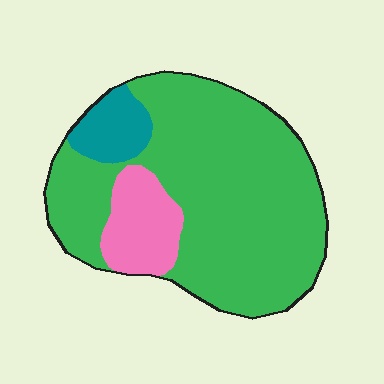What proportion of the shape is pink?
Pink takes up about one eighth (1/8) of the shape.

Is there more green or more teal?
Green.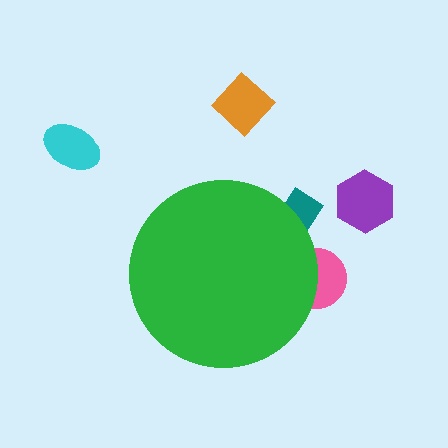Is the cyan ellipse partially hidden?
No, the cyan ellipse is fully visible.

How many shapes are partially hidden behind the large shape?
2 shapes are partially hidden.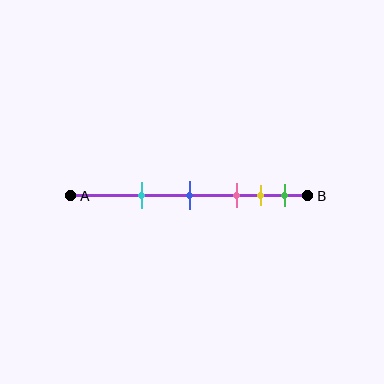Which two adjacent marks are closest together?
The yellow and green marks are the closest adjacent pair.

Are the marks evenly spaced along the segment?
No, the marks are not evenly spaced.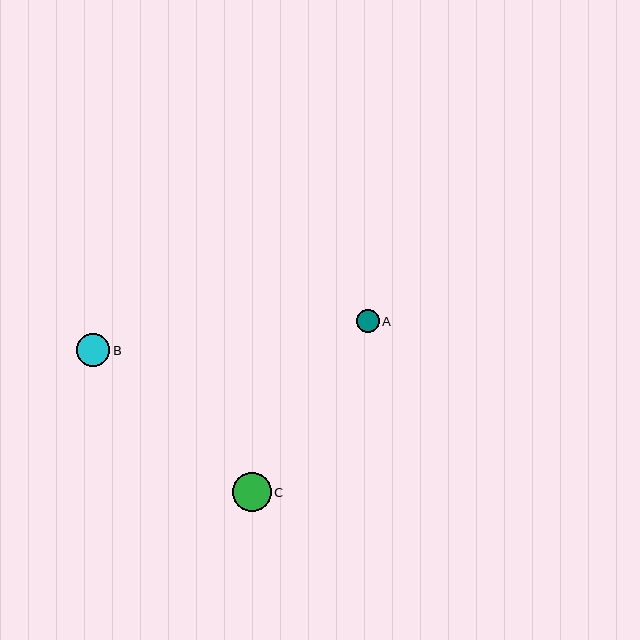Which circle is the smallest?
Circle A is the smallest with a size of approximately 23 pixels.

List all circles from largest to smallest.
From largest to smallest: C, B, A.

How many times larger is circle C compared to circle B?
Circle C is approximately 1.1 times the size of circle B.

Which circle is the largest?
Circle C is the largest with a size of approximately 38 pixels.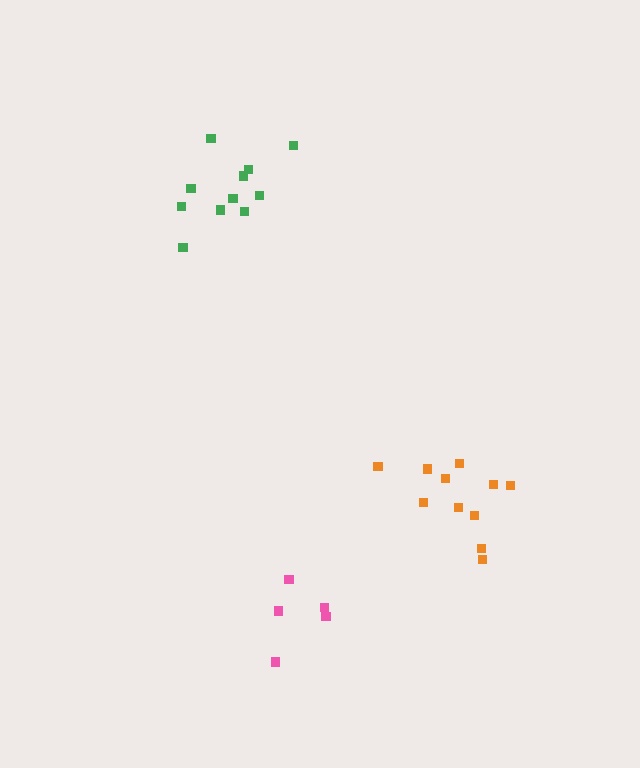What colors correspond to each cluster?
The clusters are colored: orange, green, pink.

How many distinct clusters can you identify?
There are 3 distinct clusters.